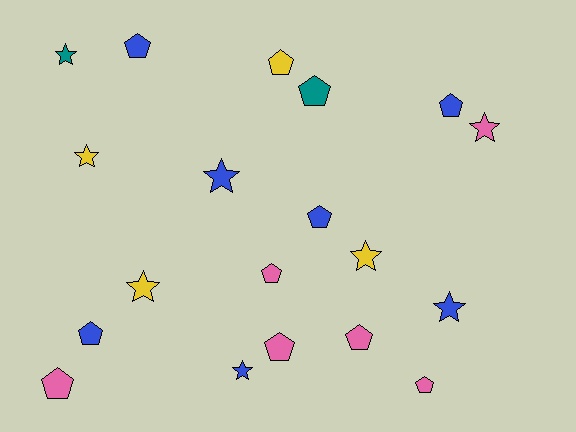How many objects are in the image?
There are 19 objects.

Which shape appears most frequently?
Pentagon, with 11 objects.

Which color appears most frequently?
Blue, with 7 objects.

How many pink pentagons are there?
There are 5 pink pentagons.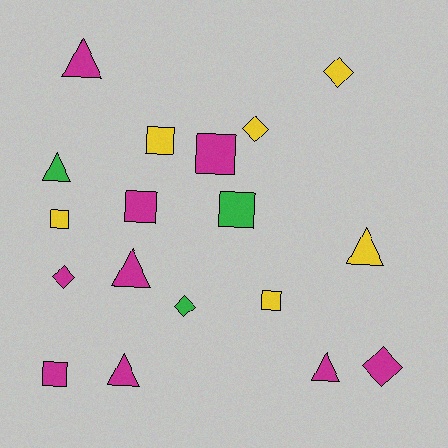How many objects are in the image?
There are 18 objects.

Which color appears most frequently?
Magenta, with 9 objects.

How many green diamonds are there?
There is 1 green diamond.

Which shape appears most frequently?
Square, with 7 objects.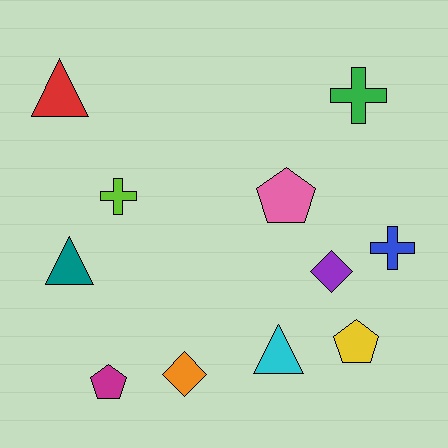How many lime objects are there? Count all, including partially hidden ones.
There is 1 lime object.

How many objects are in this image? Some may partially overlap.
There are 11 objects.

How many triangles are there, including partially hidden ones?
There are 3 triangles.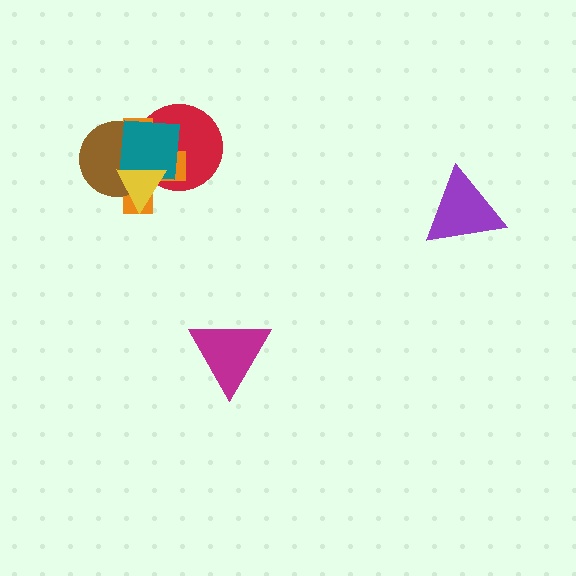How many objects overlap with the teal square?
4 objects overlap with the teal square.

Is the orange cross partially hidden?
Yes, it is partially covered by another shape.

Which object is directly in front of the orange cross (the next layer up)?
The brown circle is directly in front of the orange cross.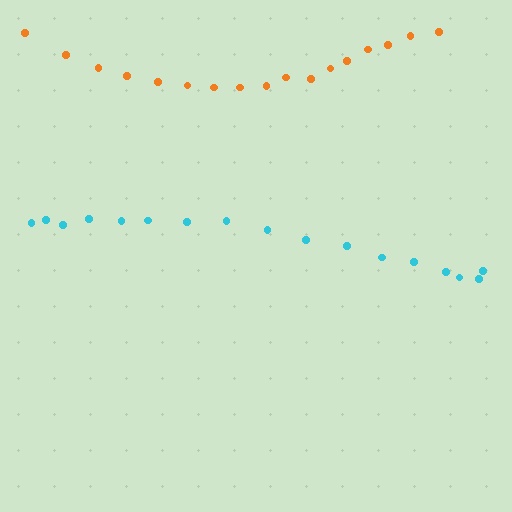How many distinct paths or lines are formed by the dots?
There are 2 distinct paths.